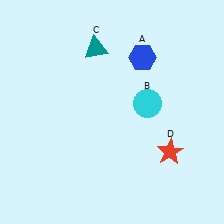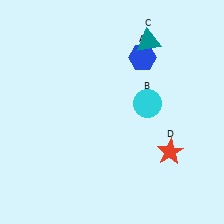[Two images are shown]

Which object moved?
The teal triangle (C) moved right.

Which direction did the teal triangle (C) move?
The teal triangle (C) moved right.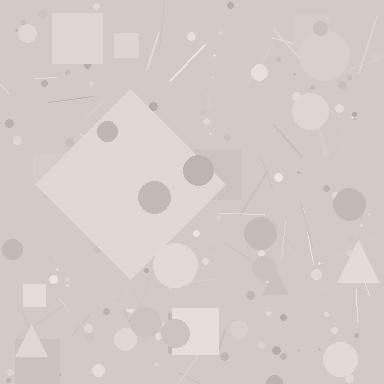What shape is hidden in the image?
A diamond is hidden in the image.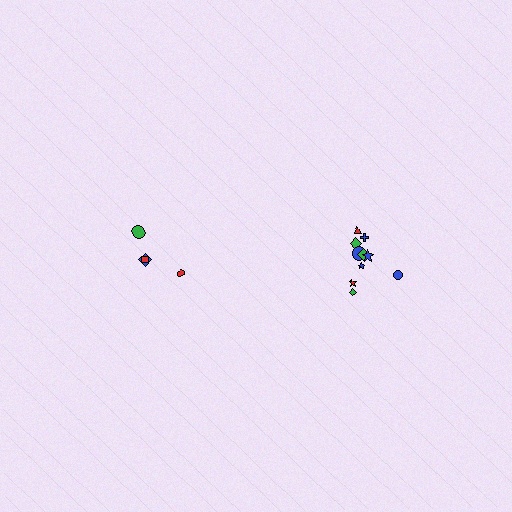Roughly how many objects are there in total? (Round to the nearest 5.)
Roughly 15 objects in total.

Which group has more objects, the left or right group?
The right group.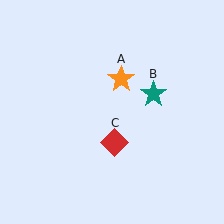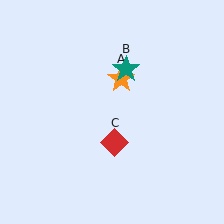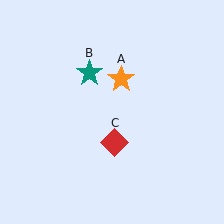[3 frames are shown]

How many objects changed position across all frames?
1 object changed position: teal star (object B).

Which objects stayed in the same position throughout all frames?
Orange star (object A) and red diamond (object C) remained stationary.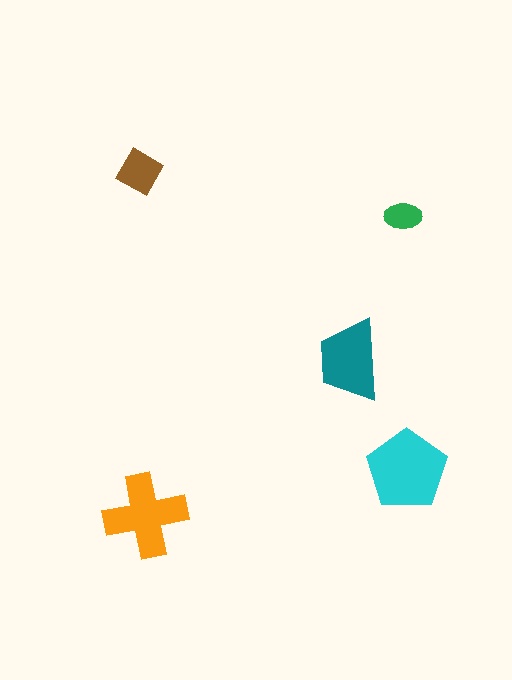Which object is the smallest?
The green ellipse.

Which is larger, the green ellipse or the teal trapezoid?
The teal trapezoid.